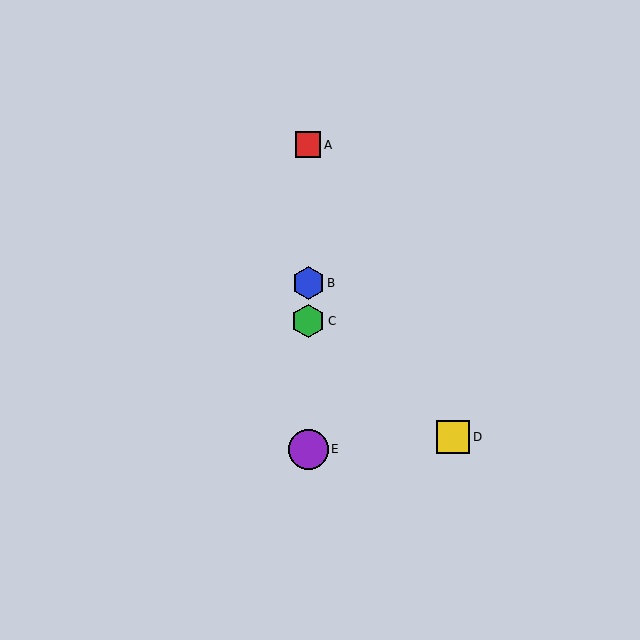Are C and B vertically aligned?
Yes, both are at x≈308.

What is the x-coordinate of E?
Object E is at x≈308.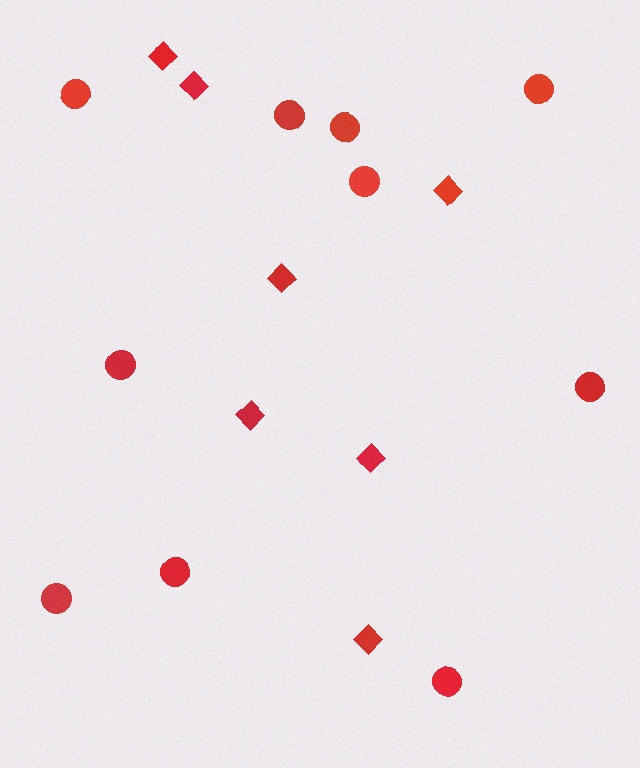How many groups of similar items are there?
There are 2 groups: one group of circles (10) and one group of diamonds (7).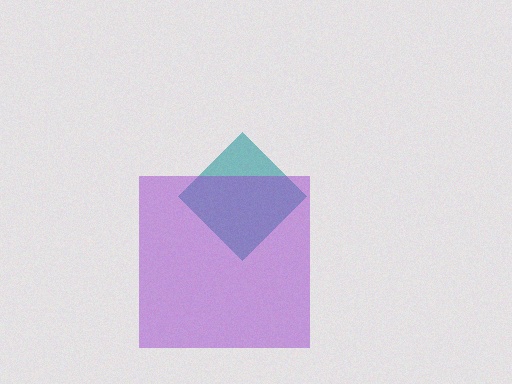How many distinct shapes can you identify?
There are 2 distinct shapes: a teal diamond, a purple square.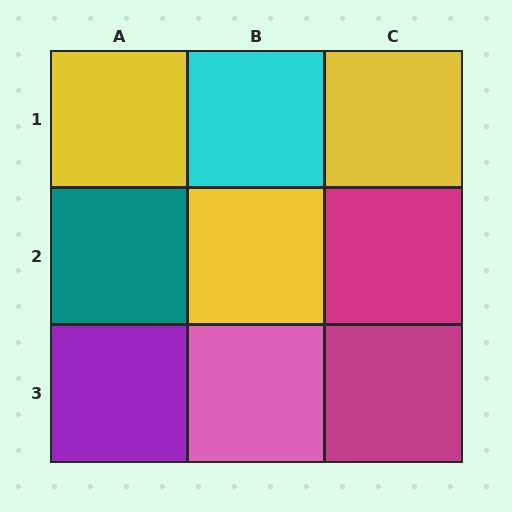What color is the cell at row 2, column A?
Teal.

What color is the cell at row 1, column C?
Yellow.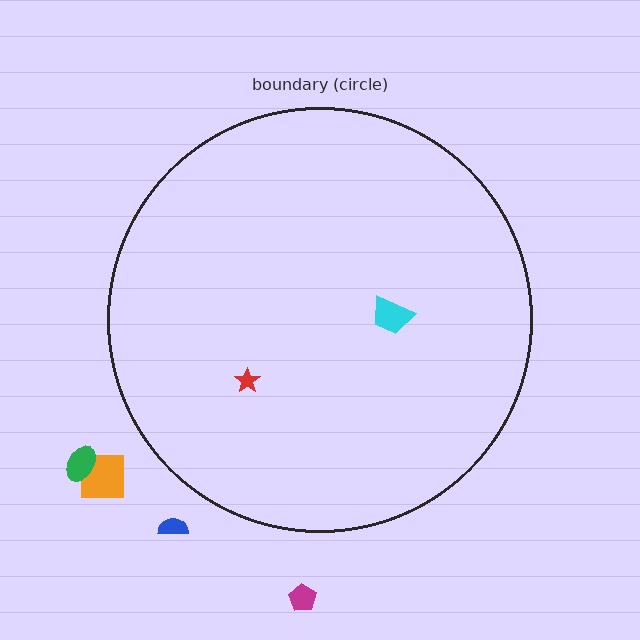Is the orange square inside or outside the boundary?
Outside.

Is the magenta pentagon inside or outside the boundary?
Outside.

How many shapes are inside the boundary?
2 inside, 4 outside.